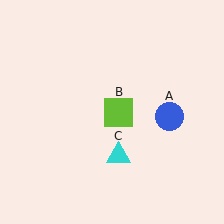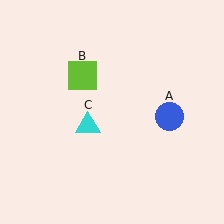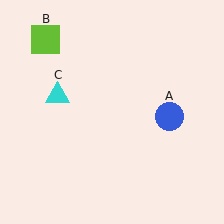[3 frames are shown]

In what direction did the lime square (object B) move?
The lime square (object B) moved up and to the left.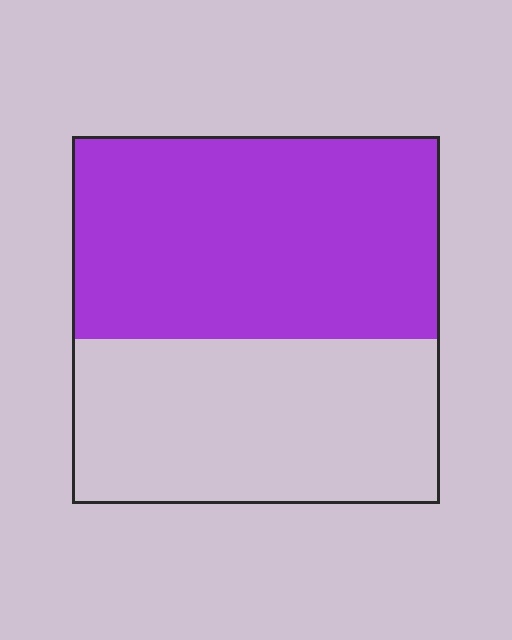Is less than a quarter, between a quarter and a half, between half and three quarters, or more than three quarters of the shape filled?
Between half and three quarters.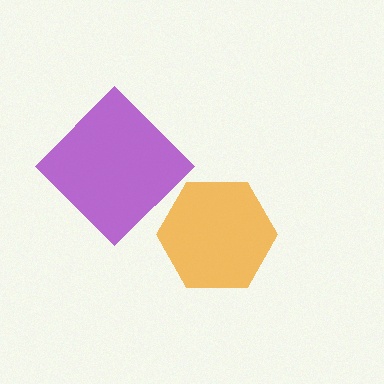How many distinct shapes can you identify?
There are 2 distinct shapes: an orange hexagon, a purple diamond.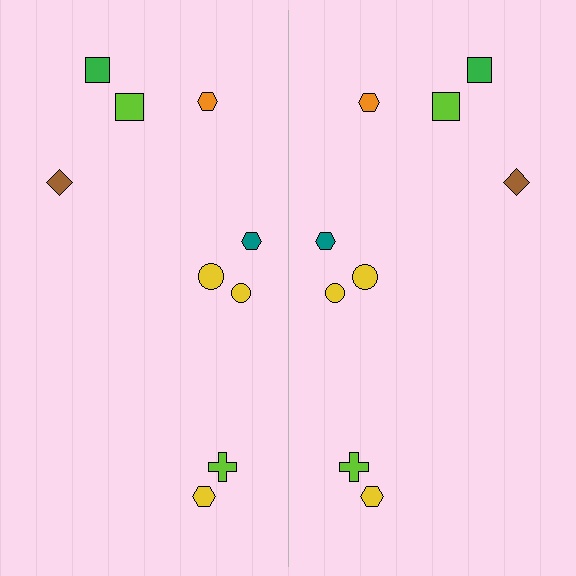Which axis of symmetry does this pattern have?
The pattern has a vertical axis of symmetry running through the center of the image.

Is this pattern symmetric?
Yes, this pattern has bilateral (reflection) symmetry.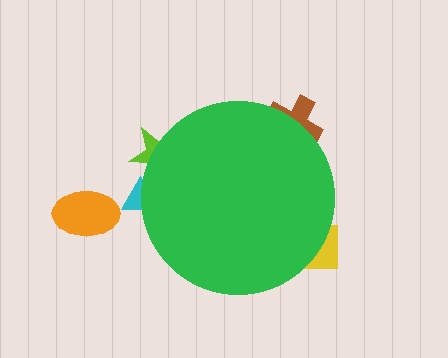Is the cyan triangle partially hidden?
Yes, the cyan triangle is partially hidden behind the green circle.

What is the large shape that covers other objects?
A green circle.